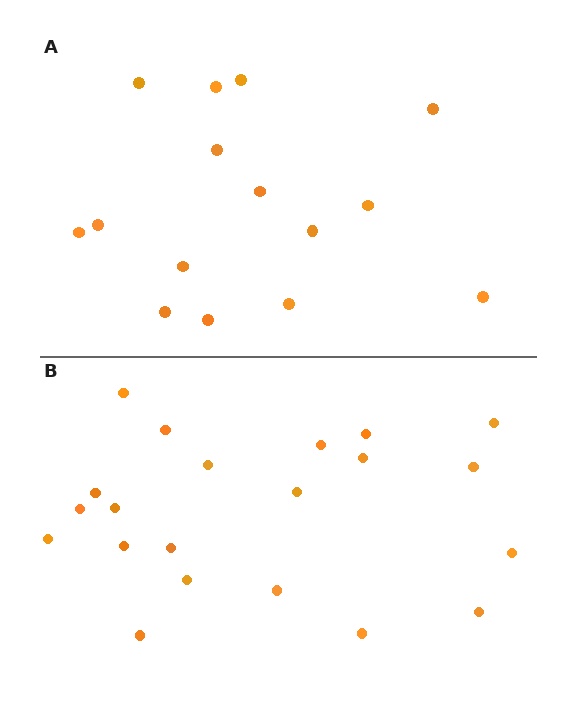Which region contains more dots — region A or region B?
Region B (the bottom region) has more dots.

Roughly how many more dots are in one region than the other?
Region B has about 6 more dots than region A.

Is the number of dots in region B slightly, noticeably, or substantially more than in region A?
Region B has noticeably more, but not dramatically so. The ratio is roughly 1.4 to 1.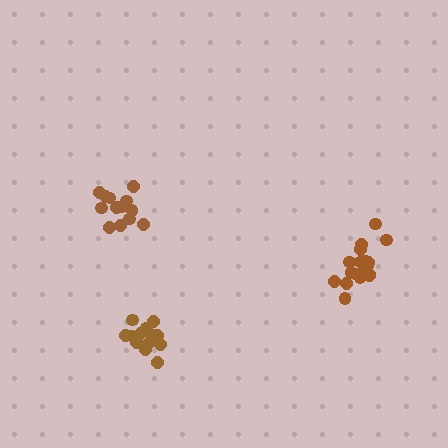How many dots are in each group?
Group 1: 19 dots, Group 2: 13 dots, Group 3: 13 dots (45 total).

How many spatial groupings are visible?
There are 3 spatial groupings.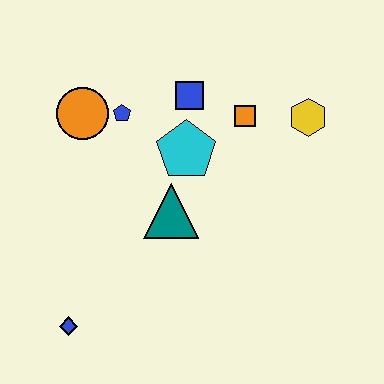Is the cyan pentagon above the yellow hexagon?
No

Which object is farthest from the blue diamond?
The yellow hexagon is farthest from the blue diamond.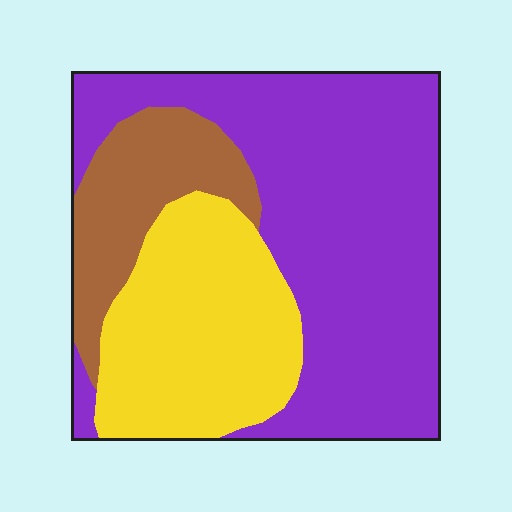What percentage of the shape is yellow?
Yellow takes up between a sixth and a third of the shape.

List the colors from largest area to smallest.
From largest to smallest: purple, yellow, brown.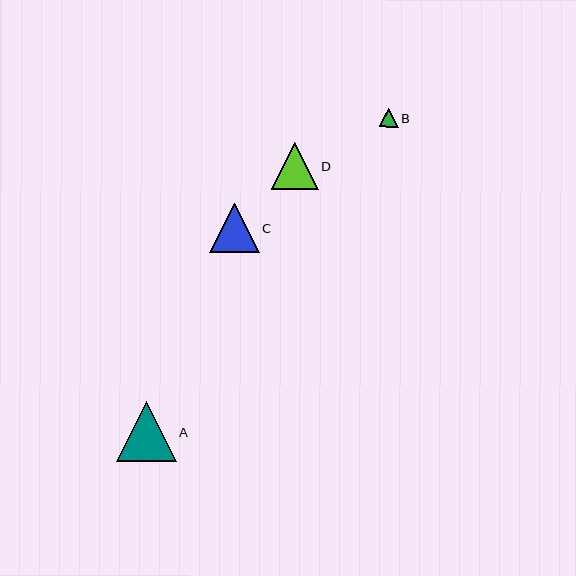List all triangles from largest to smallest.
From largest to smallest: A, C, D, B.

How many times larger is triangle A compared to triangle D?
Triangle A is approximately 1.3 times the size of triangle D.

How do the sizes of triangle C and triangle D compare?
Triangle C and triangle D are approximately the same size.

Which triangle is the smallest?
Triangle B is the smallest with a size of approximately 19 pixels.